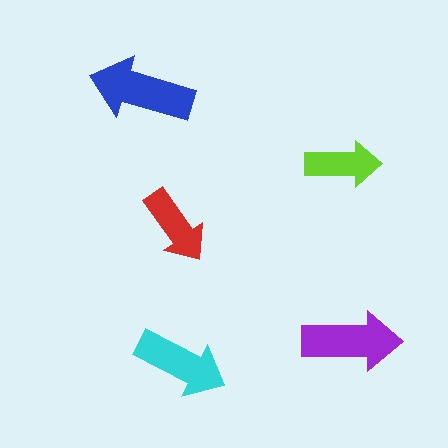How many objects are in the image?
There are 5 objects in the image.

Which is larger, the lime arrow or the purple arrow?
The purple one.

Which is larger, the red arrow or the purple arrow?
The purple one.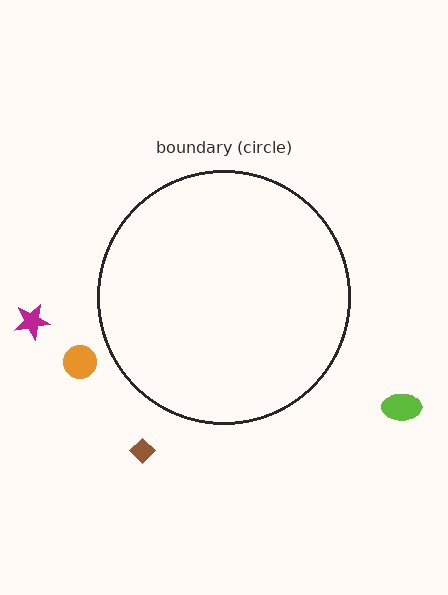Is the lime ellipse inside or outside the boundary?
Outside.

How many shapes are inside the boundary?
0 inside, 4 outside.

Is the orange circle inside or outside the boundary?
Outside.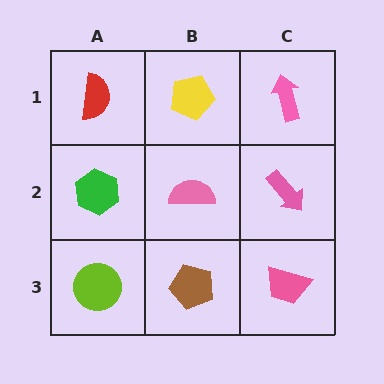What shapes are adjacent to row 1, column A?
A green hexagon (row 2, column A), a yellow pentagon (row 1, column B).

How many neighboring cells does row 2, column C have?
3.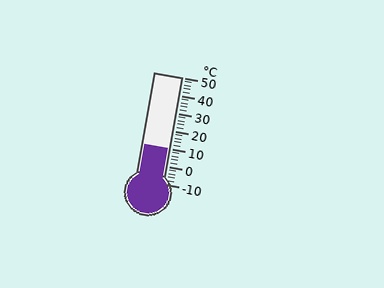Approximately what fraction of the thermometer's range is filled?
The thermometer is filled to approximately 35% of its range.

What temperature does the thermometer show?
The thermometer shows approximately 10°C.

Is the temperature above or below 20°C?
The temperature is below 20°C.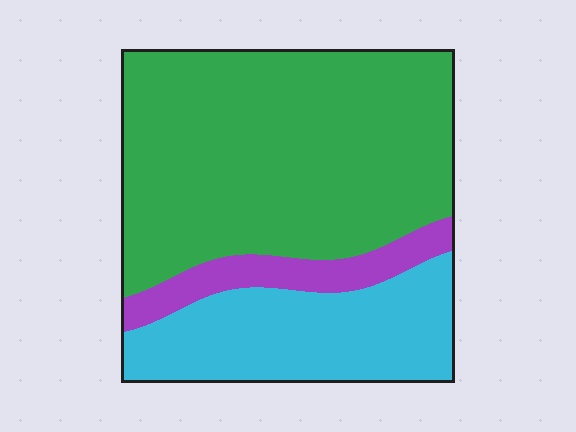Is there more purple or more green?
Green.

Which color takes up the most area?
Green, at roughly 60%.